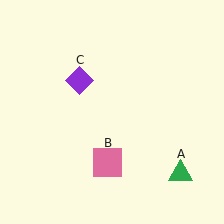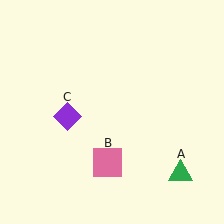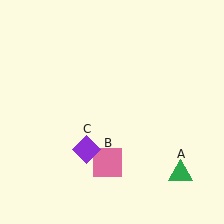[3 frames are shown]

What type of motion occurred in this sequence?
The purple diamond (object C) rotated counterclockwise around the center of the scene.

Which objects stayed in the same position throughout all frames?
Green triangle (object A) and pink square (object B) remained stationary.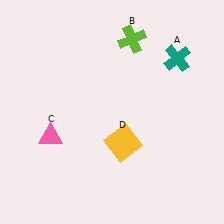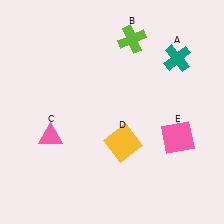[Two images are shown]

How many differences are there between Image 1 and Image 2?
There is 1 difference between the two images.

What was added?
A pink square (E) was added in Image 2.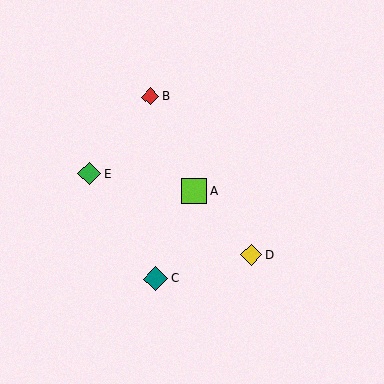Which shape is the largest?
The lime square (labeled A) is the largest.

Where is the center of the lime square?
The center of the lime square is at (194, 191).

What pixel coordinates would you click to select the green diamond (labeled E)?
Click at (89, 174) to select the green diamond E.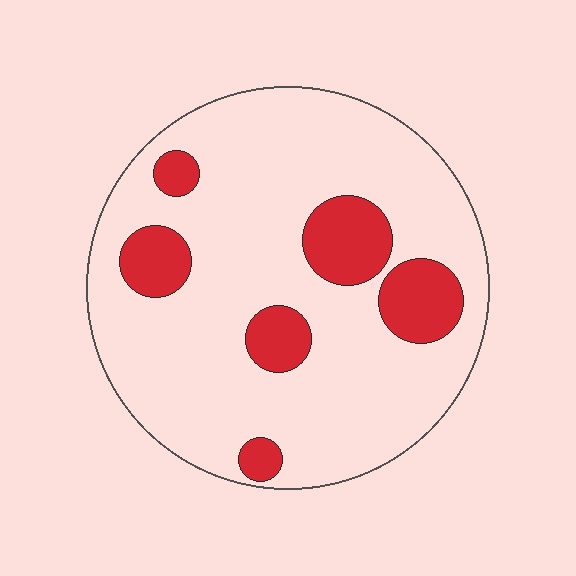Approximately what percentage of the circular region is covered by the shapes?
Approximately 20%.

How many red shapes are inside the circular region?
6.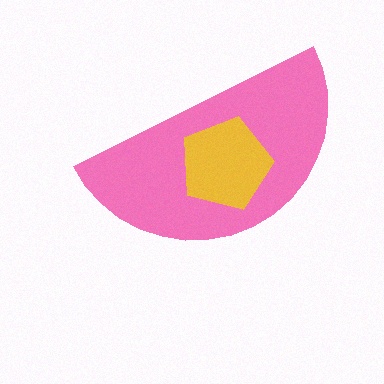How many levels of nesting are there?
2.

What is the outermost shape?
The pink semicircle.